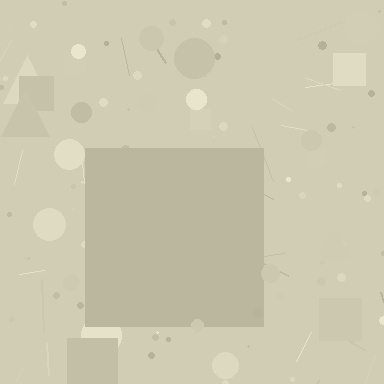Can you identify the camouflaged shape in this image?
The camouflaged shape is a square.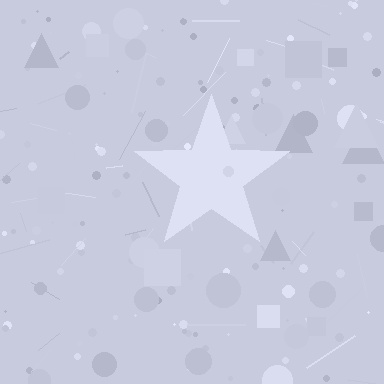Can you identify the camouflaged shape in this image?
The camouflaged shape is a star.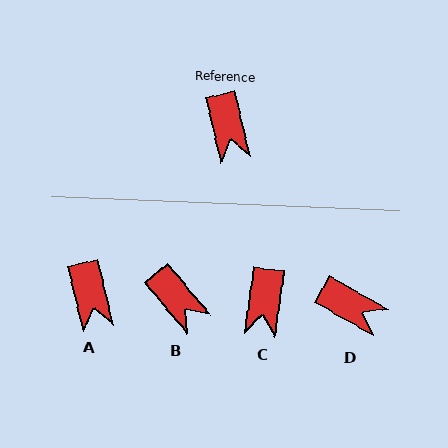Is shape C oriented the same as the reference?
No, it is off by about 21 degrees.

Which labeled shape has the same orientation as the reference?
A.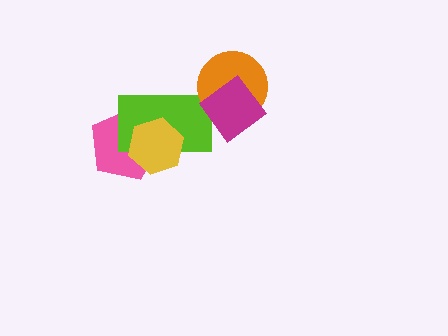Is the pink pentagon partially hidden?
Yes, it is partially covered by another shape.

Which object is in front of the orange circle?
The magenta diamond is in front of the orange circle.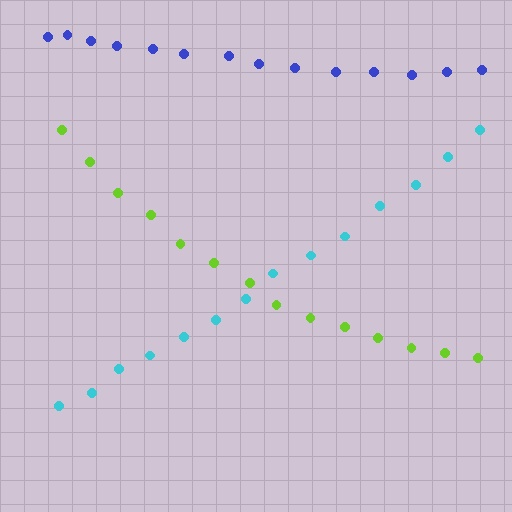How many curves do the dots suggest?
There are 3 distinct paths.